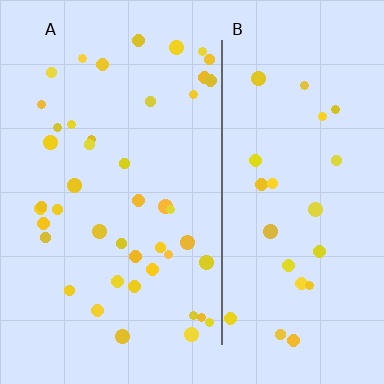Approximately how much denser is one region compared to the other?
Approximately 1.7× — region A over region B.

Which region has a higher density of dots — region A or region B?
A (the left).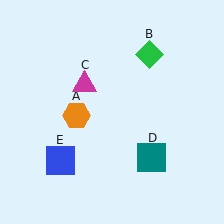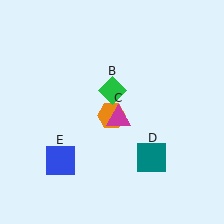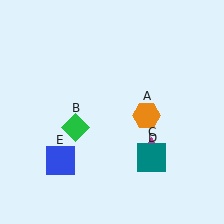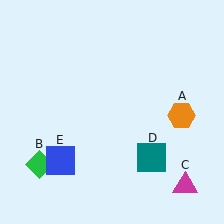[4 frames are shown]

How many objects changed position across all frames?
3 objects changed position: orange hexagon (object A), green diamond (object B), magenta triangle (object C).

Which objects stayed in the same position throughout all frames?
Teal square (object D) and blue square (object E) remained stationary.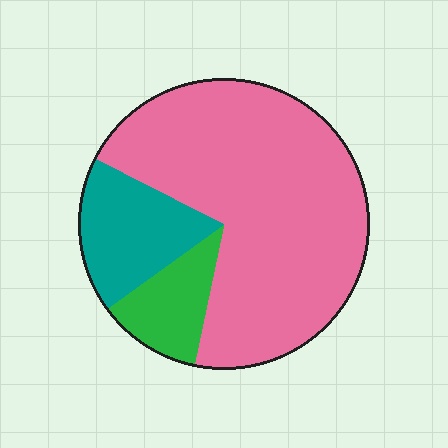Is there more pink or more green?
Pink.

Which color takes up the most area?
Pink, at roughly 70%.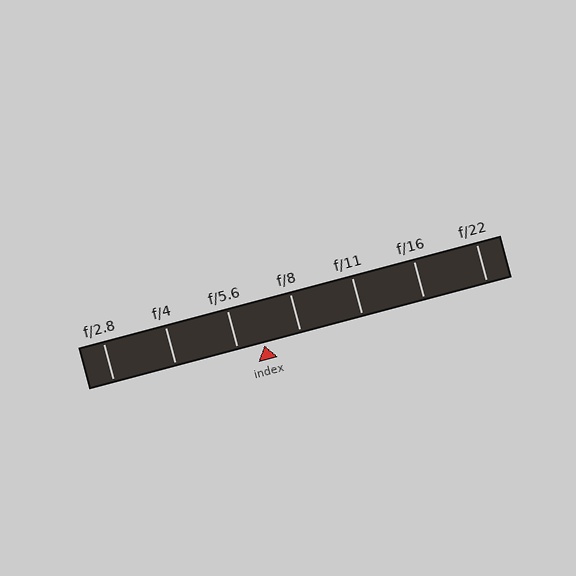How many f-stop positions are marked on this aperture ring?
There are 7 f-stop positions marked.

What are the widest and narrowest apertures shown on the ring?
The widest aperture shown is f/2.8 and the narrowest is f/22.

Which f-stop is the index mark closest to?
The index mark is closest to f/5.6.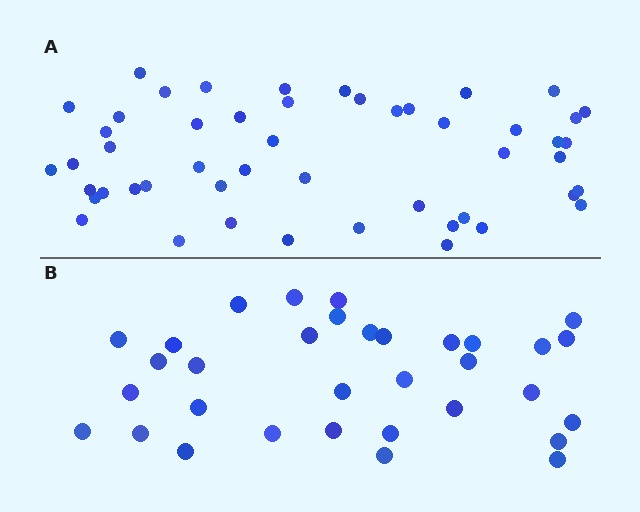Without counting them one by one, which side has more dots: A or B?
Region A (the top region) has more dots.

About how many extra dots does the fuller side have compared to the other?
Region A has approximately 15 more dots than region B.